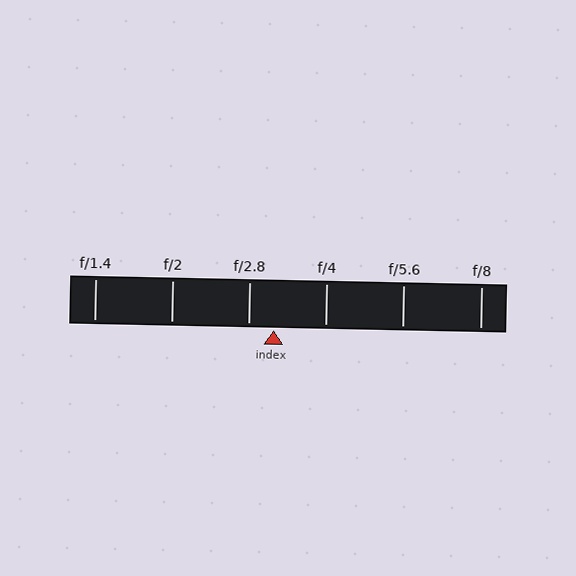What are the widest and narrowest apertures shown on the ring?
The widest aperture shown is f/1.4 and the narrowest is f/8.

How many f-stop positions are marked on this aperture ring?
There are 6 f-stop positions marked.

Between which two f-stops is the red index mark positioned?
The index mark is between f/2.8 and f/4.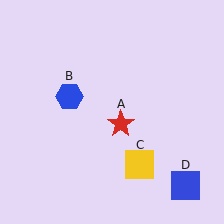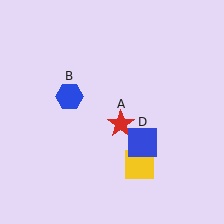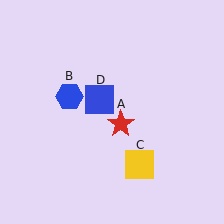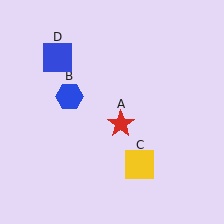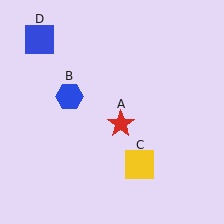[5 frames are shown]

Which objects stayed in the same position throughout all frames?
Red star (object A) and blue hexagon (object B) and yellow square (object C) remained stationary.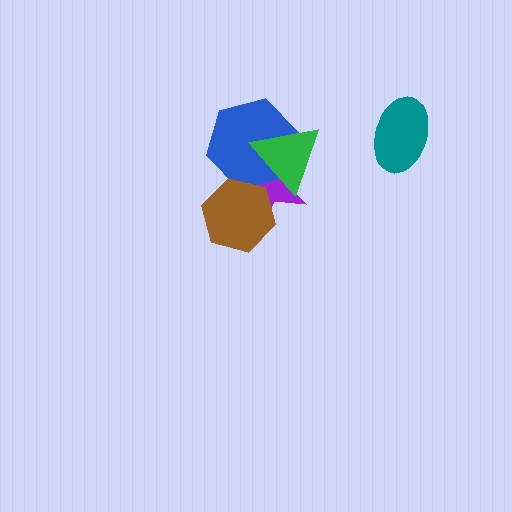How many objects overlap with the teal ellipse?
0 objects overlap with the teal ellipse.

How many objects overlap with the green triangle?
2 objects overlap with the green triangle.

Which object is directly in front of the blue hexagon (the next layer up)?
The brown hexagon is directly in front of the blue hexagon.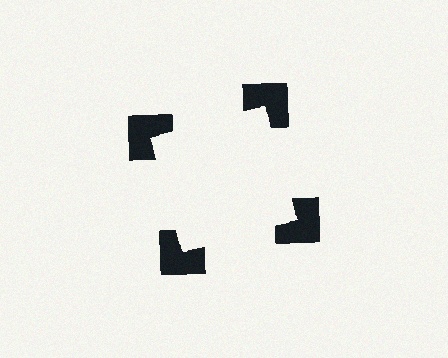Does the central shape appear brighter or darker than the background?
It typically appears slightly brighter than the background, even though no actual brightness change is drawn.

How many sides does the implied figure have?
4 sides.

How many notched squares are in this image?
There are 4 — one at each vertex of the illusory square.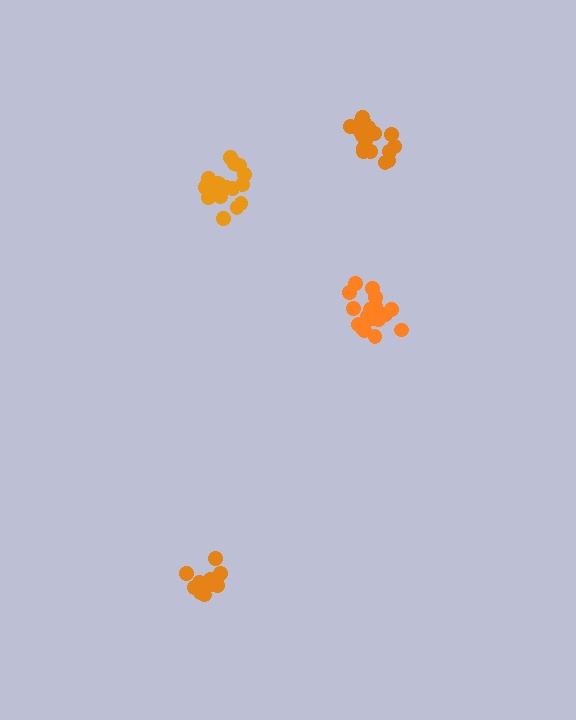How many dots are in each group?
Group 1: 19 dots, Group 2: 15 dots, Group 3: 18 dots, Group 4: 19 dots (71 total).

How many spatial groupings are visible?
There are 4 spatial groupings.